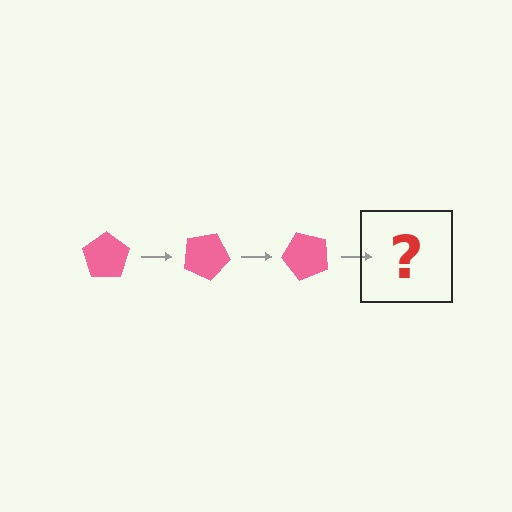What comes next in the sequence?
The next element should be a pink pentagon rotated 75 degrees.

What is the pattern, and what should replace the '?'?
The pattern is that the pentagon rotates 25 degrees each step. The '?' should be a pink pentagon rotated 75 degrees.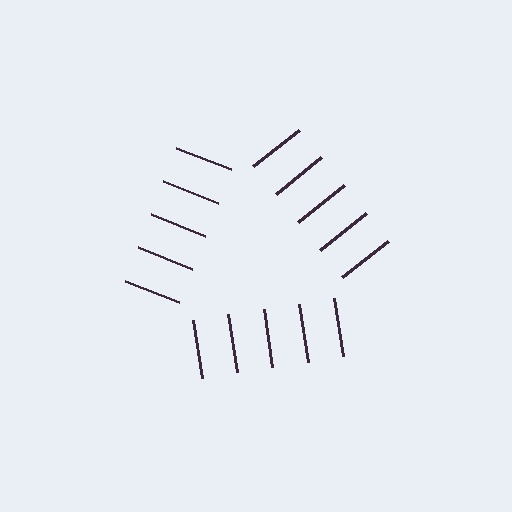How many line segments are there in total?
15 — 5 along each of the 3 edges.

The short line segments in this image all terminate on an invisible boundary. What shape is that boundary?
An illusory triangle — the line segments terminate on its edges but no continuous stroke is drawn.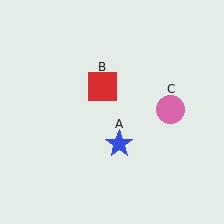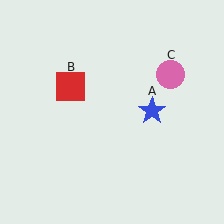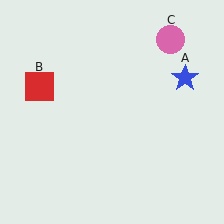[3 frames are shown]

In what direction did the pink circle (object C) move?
The pink circle (object C) moved up.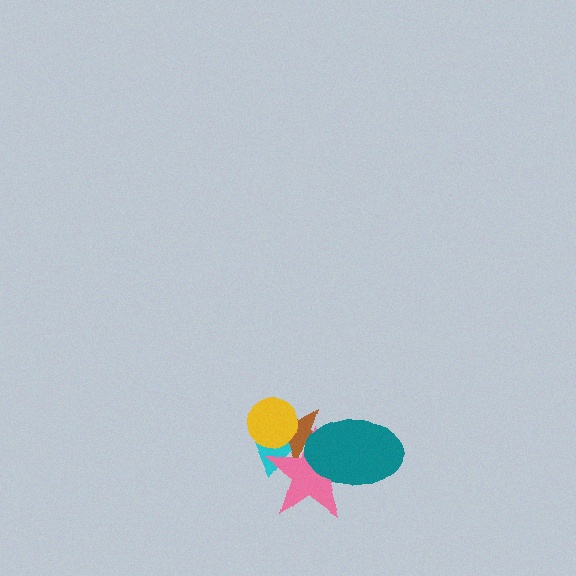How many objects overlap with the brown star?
4 objects overlap with the brown star.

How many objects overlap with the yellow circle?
3 objects overlap with the yellow circle.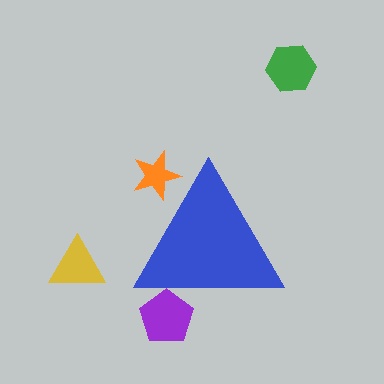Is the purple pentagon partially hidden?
Yes, the purple pentagon is partially hidden behind the blue triangle.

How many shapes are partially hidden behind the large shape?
2 shapes are partially hidden.